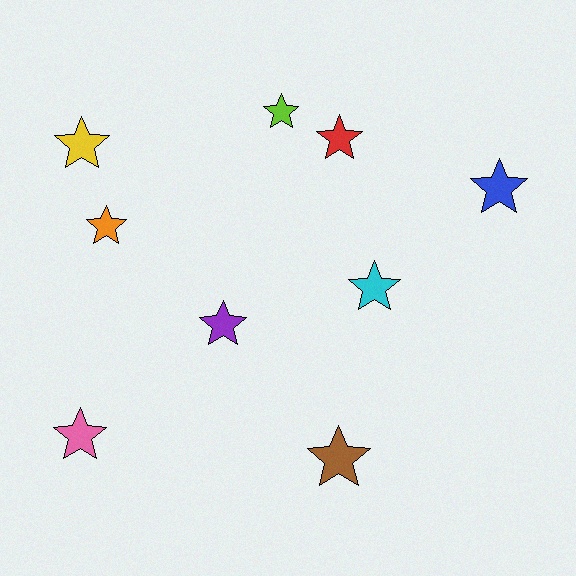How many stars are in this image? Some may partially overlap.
There are 9 stars.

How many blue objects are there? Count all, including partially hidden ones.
There is 1 blue object.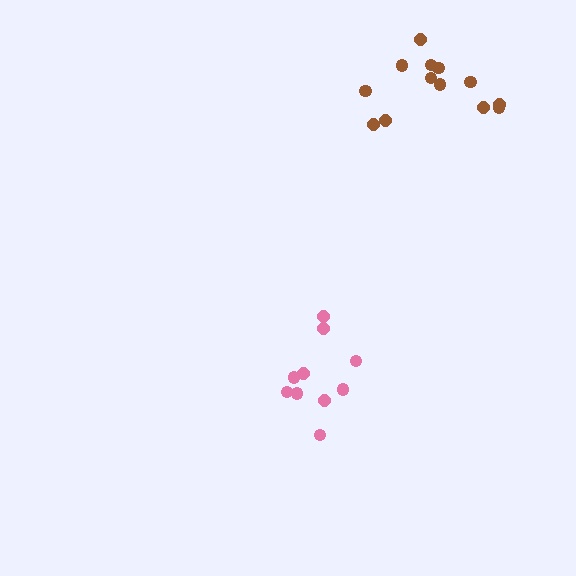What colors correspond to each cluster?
The clusters are colored: brown, pink.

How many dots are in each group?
Group 1: 13 dots, Group 2: 10 dots (23 total).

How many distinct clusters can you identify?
There are 2 distinct clusters.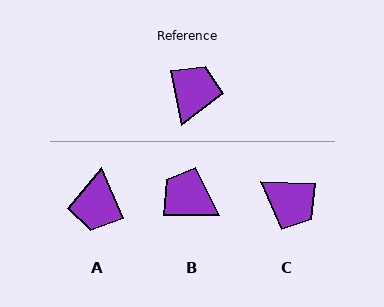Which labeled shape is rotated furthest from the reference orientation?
A, about 167 degrees away.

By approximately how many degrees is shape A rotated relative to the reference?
Approximately 167 degrees clockwise.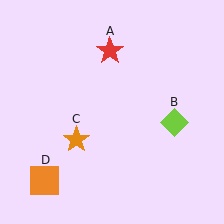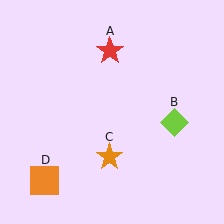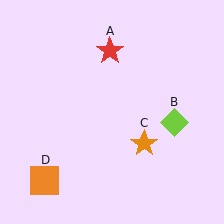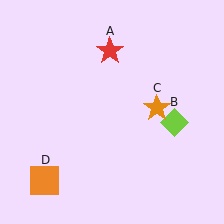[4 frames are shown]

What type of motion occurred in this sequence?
The orange star (object C) rotated counterclockwise around the center of the scene.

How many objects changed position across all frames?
1 object changed position: orange star (object C).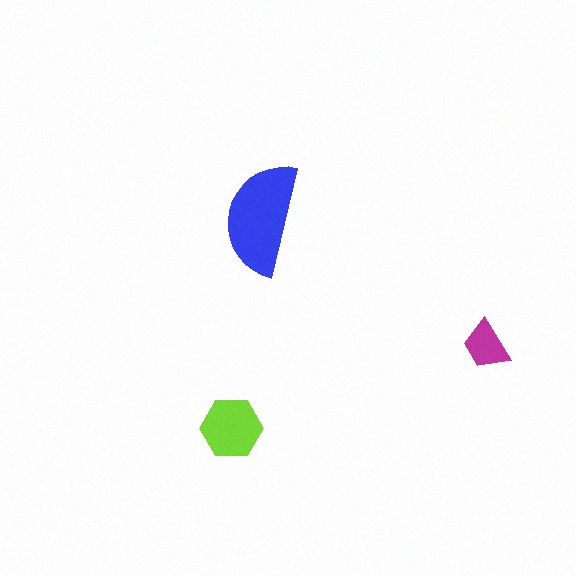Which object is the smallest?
The magenta trapezoid.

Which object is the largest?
The blue semicircle.